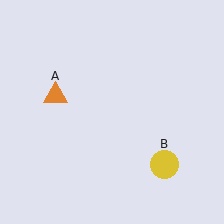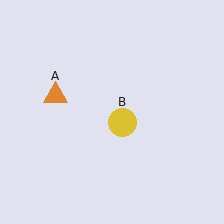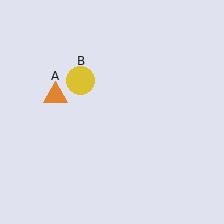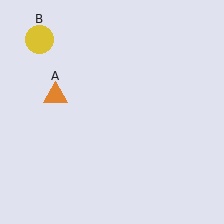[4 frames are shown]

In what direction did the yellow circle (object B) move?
The yellow circle (object B) moved up and to the left.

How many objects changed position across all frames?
1 object changed position: yellow circle (object B).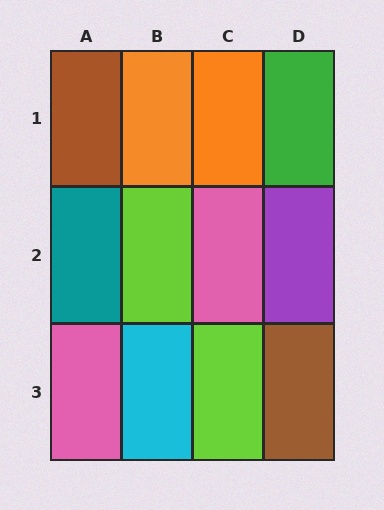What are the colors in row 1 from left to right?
Brown, orange, orange, green.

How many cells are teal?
1 cell is teal.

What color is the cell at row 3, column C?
Lime.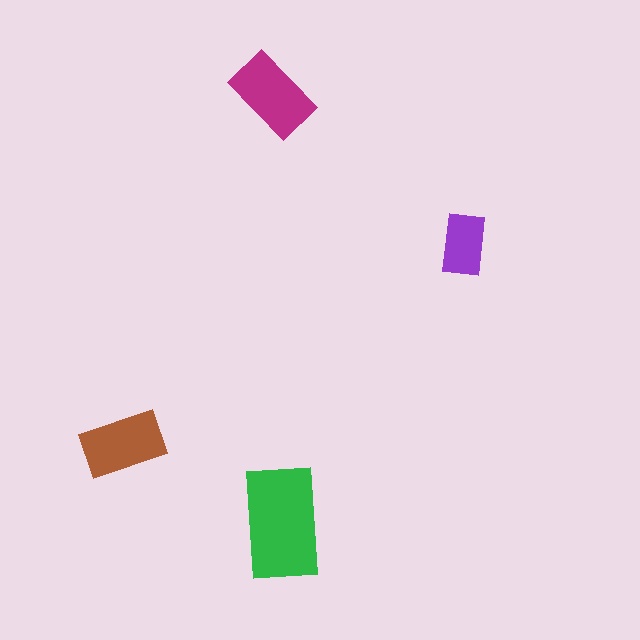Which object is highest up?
The magenta rectangle is topmost.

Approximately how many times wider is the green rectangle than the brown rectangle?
About 1.5 times wider.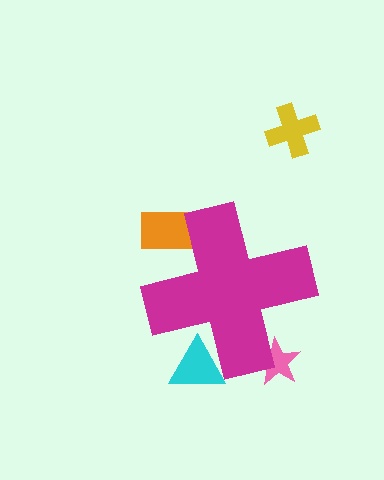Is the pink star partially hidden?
Yes, the pink star is partially hidden behind the magenta cross.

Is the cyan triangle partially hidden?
Yes, the cyan triangle is partially hidden behind the magenta cross.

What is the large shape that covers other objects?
A magenta cross.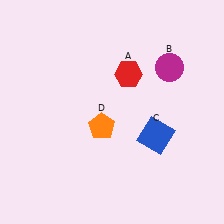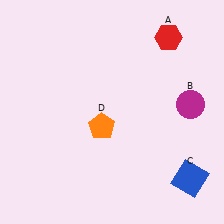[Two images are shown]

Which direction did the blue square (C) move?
The blue square (C) moved down.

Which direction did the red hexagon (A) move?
The red hexagon (A) moved right.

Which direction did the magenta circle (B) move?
The magenta circle (B) moved down.